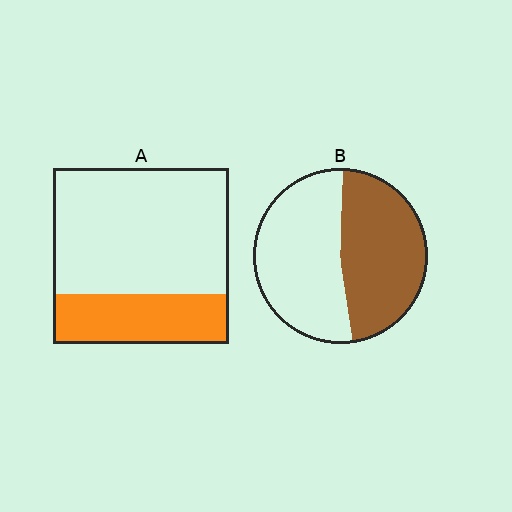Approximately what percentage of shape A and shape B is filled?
A is approximately 30% and B is approximately 45%.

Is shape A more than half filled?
No.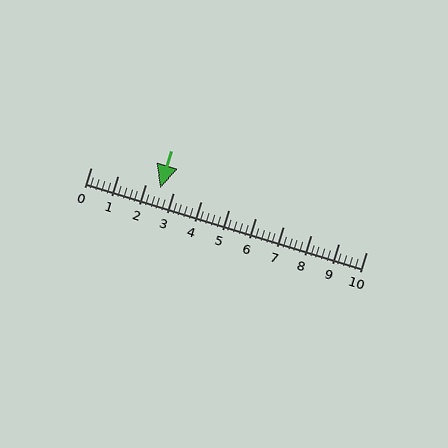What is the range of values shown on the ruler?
The ruler shows values from 0 to 10.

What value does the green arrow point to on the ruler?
The green arrow points to approximately 2.5.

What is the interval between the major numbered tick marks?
The major tick marks are spaced 1 units apart.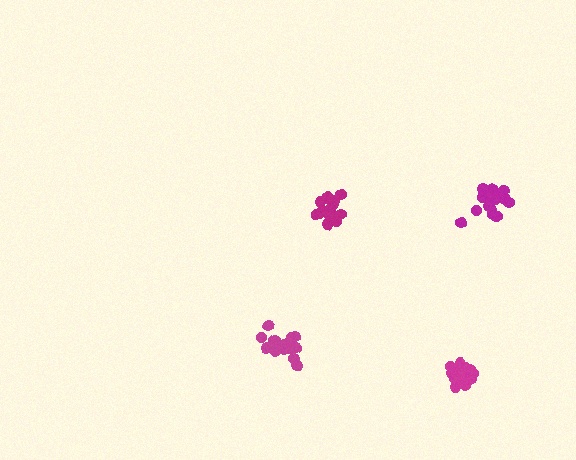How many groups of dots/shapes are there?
There are 4 groups.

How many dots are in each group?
Group 1: 17 dots, Group 2: 15 dots, Group 3: 15 dots, Group 4: 16 dots (63 total).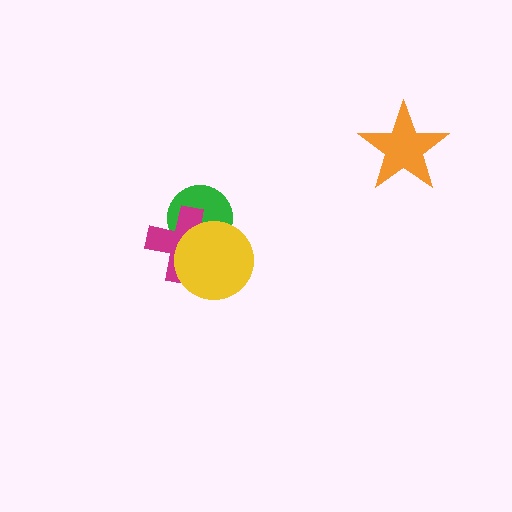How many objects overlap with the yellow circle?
2 objects overlap with the yellow circle.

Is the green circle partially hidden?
Yes, it is partially covered by another shape.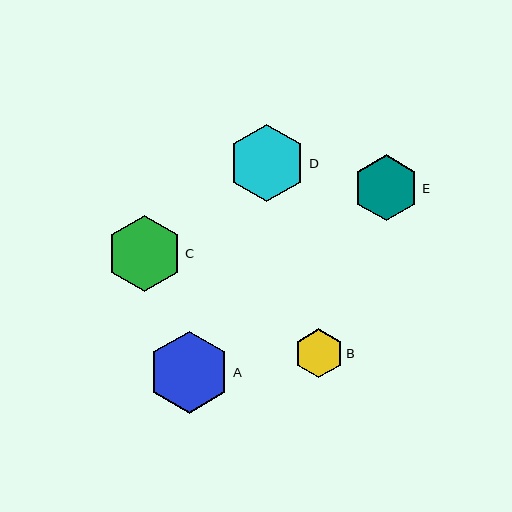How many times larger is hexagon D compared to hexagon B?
Hexagon D is approximately 1.6 times the size of hexagon B.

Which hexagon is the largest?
Hexagon A is the largest with a size of approximately 82 pixels.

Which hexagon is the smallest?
Hexagon B is the smallest with a size of approximately 49 pixels.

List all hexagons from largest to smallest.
From largest to smallest: A, D, C, E, B.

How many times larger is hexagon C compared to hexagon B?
Hexagon C is approximately 1.5 times the size of hexagon B.